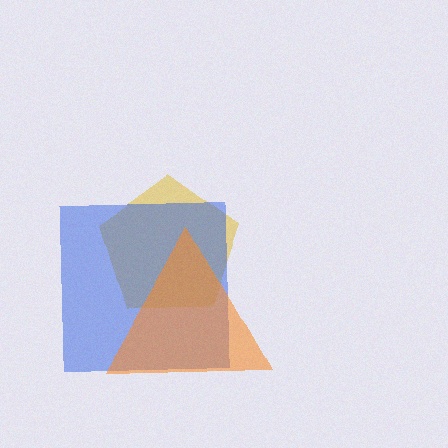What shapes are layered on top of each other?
The layered shapes are: a yellow pentagon, a blue square, an orange triangle.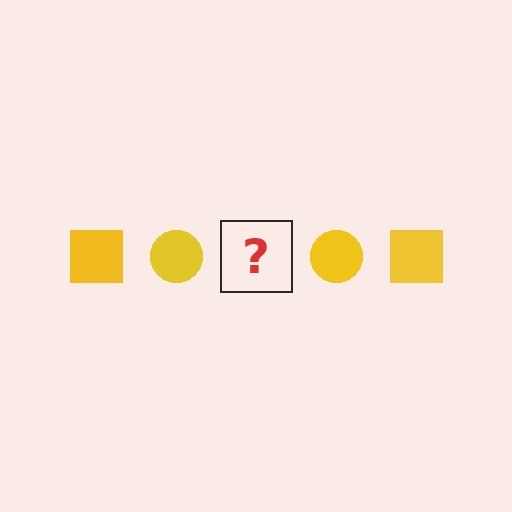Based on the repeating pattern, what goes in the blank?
The blank should be a yellow square.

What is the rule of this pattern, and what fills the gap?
The rule is that the pattern cycles through square, circle shapes in yellow. The gap should be filled with a yellow square.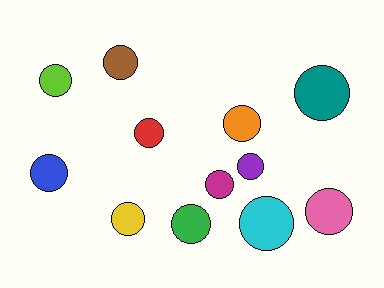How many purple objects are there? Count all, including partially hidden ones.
There is 1 purple object.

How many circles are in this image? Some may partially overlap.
There are 12 circles.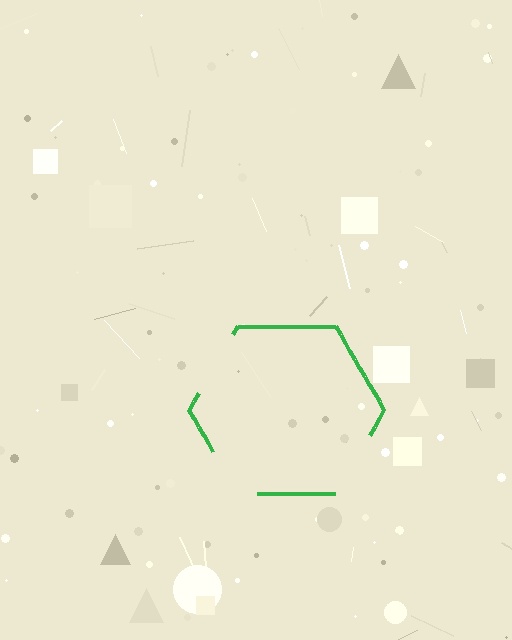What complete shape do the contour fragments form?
The contour fragments form a hexagon.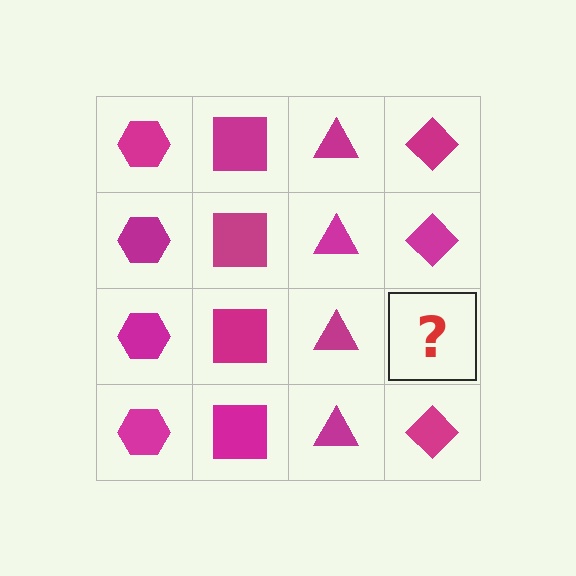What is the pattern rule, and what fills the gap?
The rule is that each column has a consistent shape. The gap should be filled with a magenta diamond.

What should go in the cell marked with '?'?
The missing cell should contain a magenta diamond.